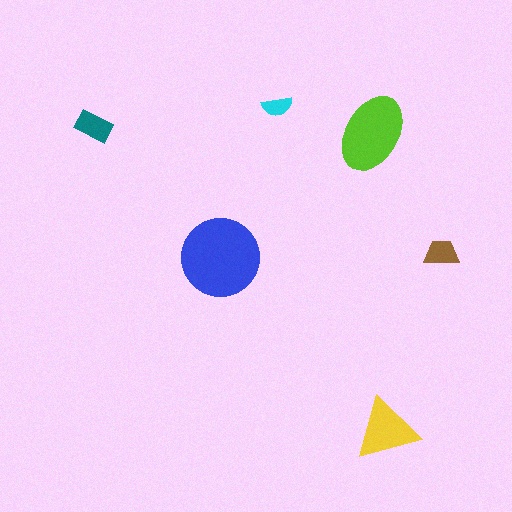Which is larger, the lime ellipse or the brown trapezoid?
The lime ellipse.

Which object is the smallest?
The cyan semicircle.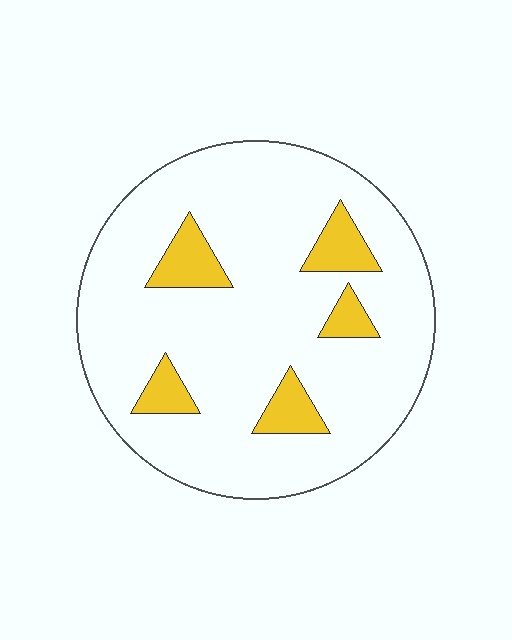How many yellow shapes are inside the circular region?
5.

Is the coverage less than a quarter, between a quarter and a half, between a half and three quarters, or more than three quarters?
Less than a quarter.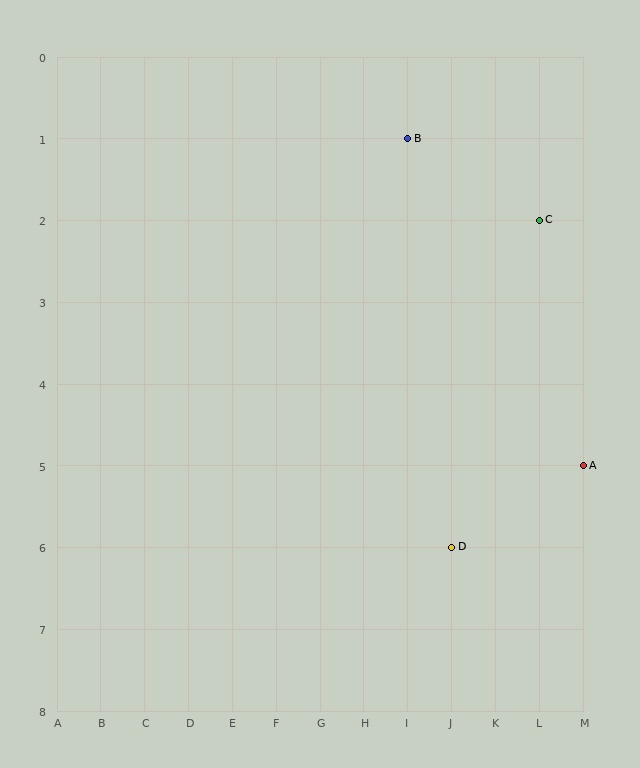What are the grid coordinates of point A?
Point A is at grid coordinates (M, 5).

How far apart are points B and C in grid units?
Points B and C are 3 columns and 1 row apart (about 3.2 grid units diagonally).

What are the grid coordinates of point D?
Point D is at grid coordinates (J, 6).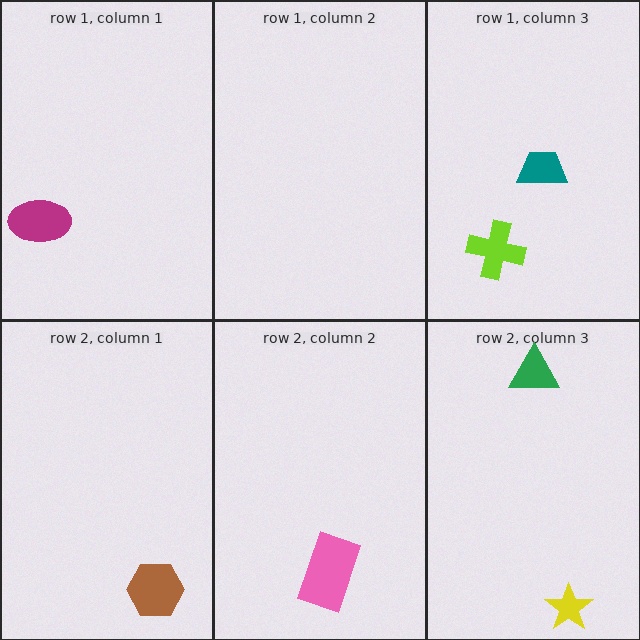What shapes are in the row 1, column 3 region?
The lime cross, the teal trapezoid.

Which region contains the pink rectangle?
The row 2, column 2 region.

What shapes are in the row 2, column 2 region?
The pink rectangle.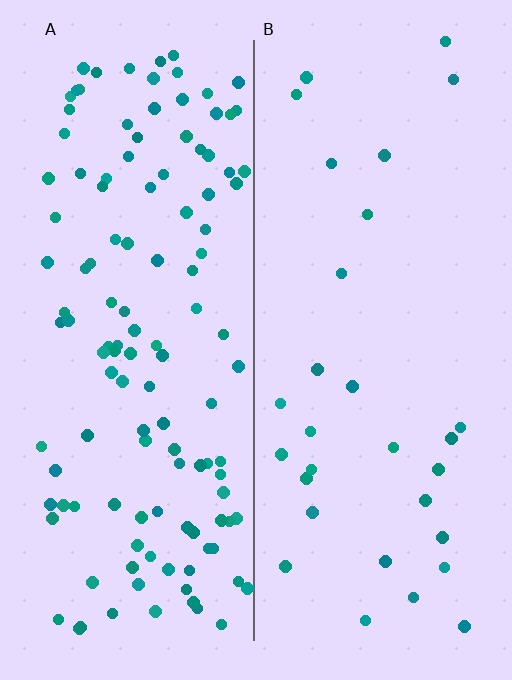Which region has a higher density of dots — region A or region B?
A (the left).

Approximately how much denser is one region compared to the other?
Approximately 4.1× — region A over region B.